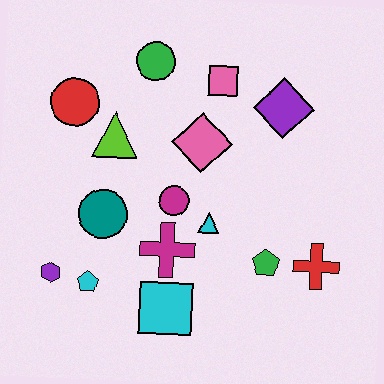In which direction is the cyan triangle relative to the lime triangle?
The cyan triangle is to the right of the lime triangle.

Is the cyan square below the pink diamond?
Yes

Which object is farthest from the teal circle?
The red cross is farthest from the teal circle.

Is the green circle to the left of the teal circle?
No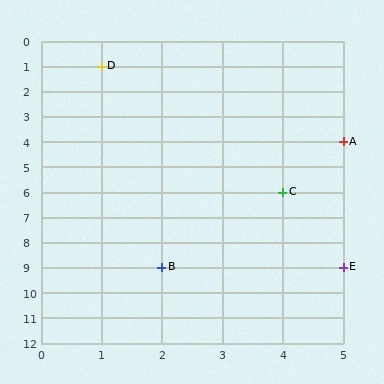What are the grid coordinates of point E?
Point E is at grid coordinates (5, 9).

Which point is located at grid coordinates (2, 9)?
Point B is at (2, 9).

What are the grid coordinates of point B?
Point B is at grid coordinates (2, 9).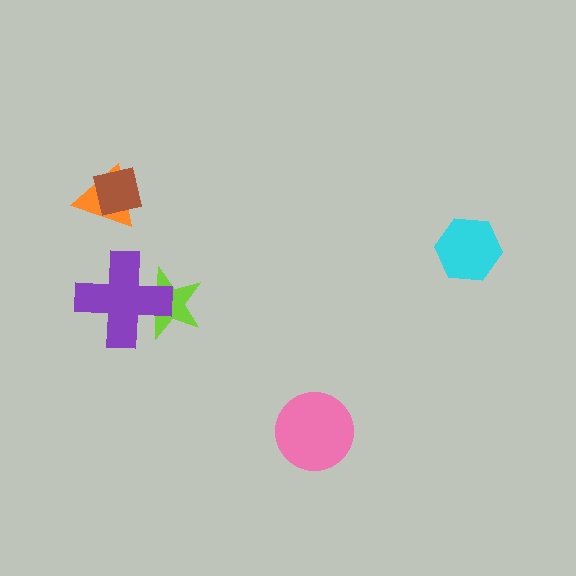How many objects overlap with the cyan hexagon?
0 objects overlap with the cyan hexagon.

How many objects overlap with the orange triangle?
1 object overlaps with the orange triangle.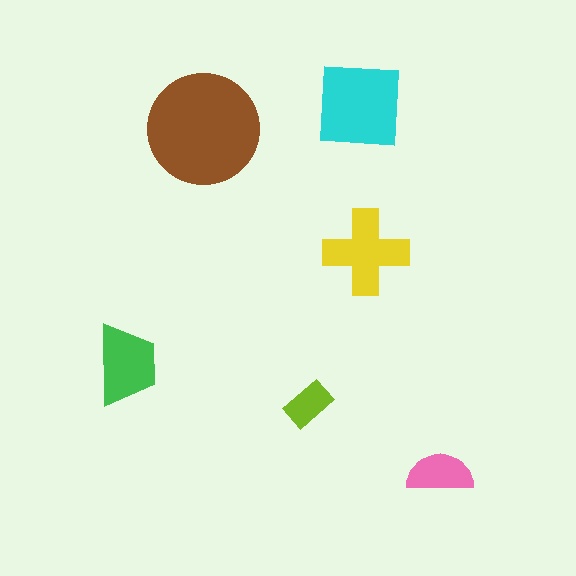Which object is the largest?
The brown circle.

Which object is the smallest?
The lime rectangle.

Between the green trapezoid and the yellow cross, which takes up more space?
The yellow cross.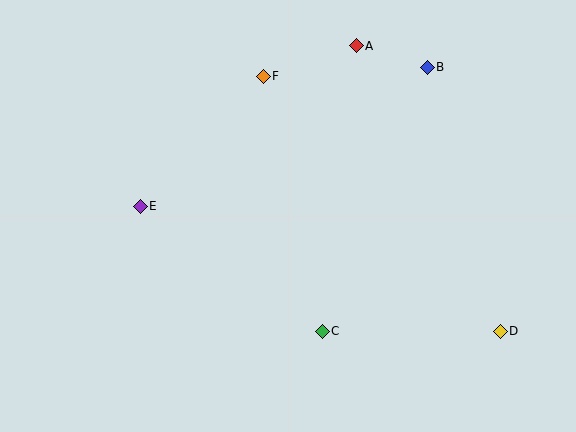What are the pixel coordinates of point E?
Point E is at (140, 206).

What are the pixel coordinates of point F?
Point F is at (263, 76).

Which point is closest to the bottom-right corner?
Point D is closest to the bottom-right corner.